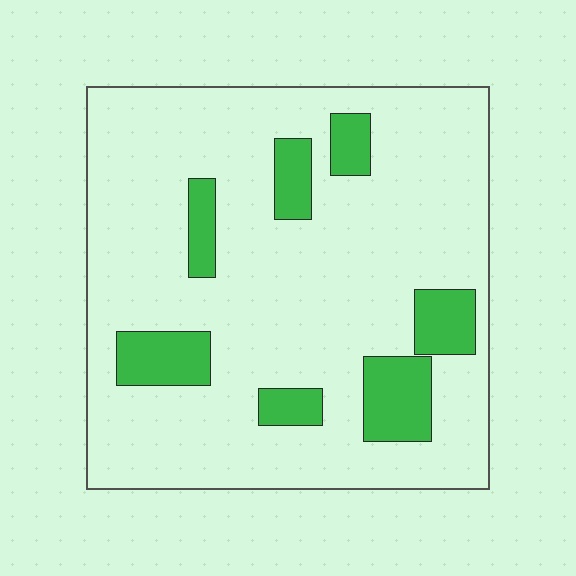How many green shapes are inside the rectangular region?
7.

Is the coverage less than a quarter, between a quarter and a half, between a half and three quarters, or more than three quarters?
Less than a quarter.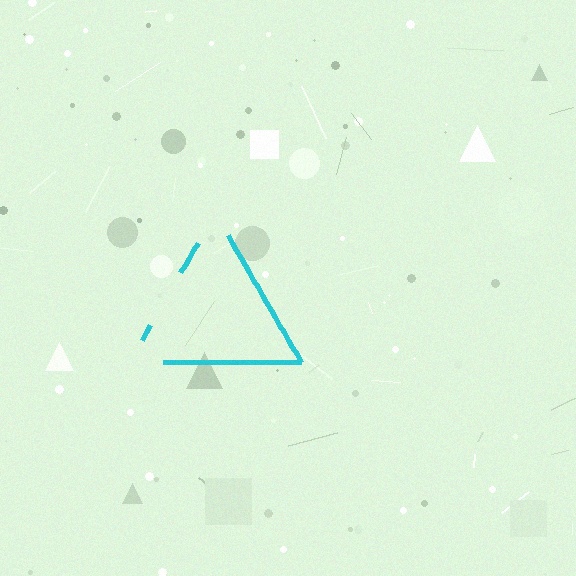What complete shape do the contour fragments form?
The contour fragments form a triangle.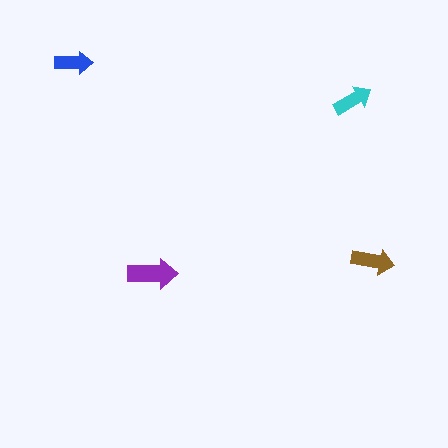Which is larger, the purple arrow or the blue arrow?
The purple one.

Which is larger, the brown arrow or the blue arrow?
The brown one.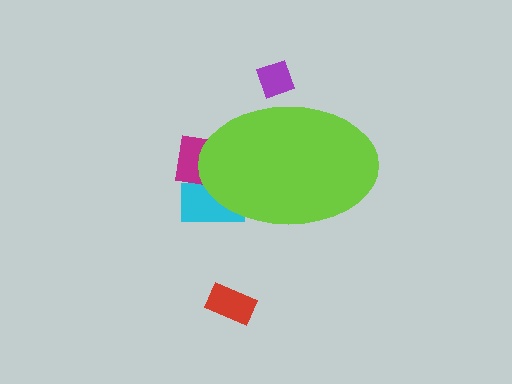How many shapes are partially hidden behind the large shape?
3 shapes are partially hidden.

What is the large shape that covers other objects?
A lime ellipse.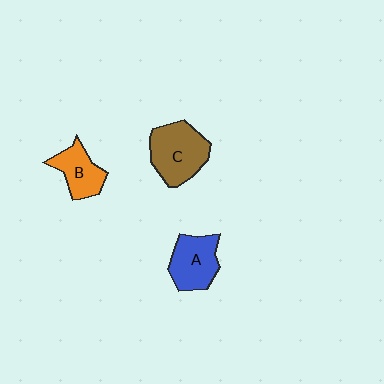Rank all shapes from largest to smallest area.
From largest to smallest: C (brown), A (blue), B (orange).